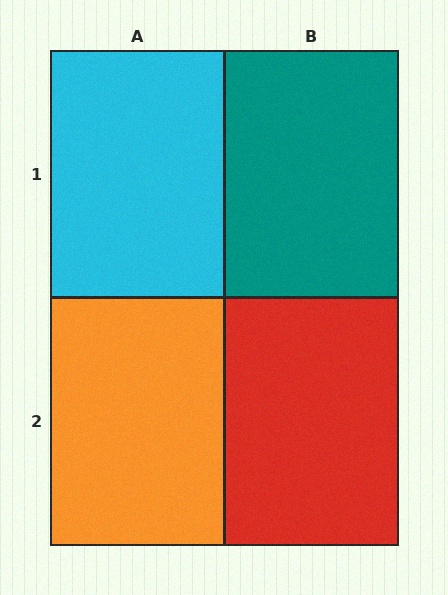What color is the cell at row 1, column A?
Cyan.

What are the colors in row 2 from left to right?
Orange, red.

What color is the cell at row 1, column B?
Teal.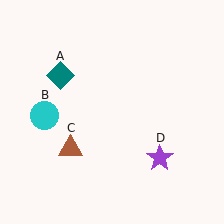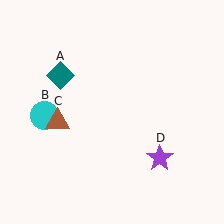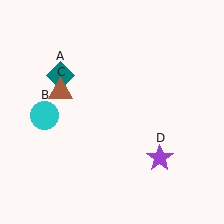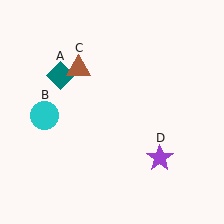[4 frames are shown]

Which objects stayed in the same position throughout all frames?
Teal diamond (object A) and cyan circle (object B) and purple star (object D) remained stationary.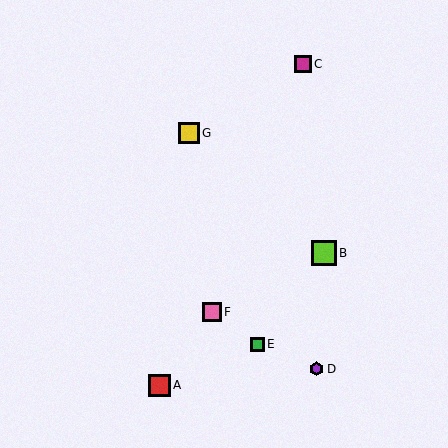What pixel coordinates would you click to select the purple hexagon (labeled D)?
Click at (317, 369) to select the purple hexagon D.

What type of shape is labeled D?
Shape D is a purple hexagon.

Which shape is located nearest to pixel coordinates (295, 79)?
The magenta square (labeled C) at (303, 64) is nearest to that location.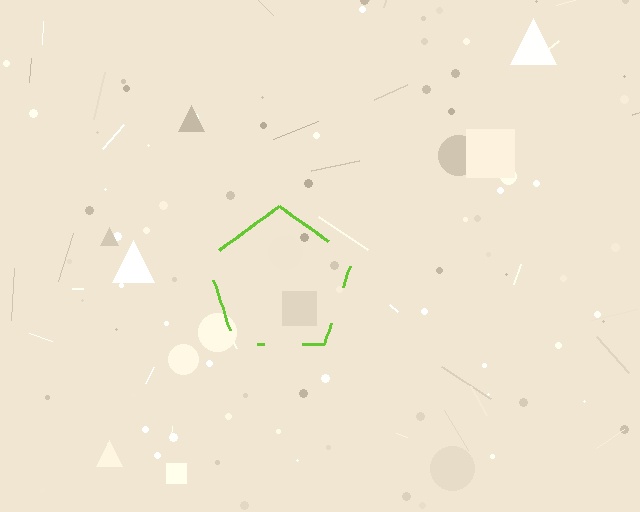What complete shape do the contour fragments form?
The contour fragments form a pentagon.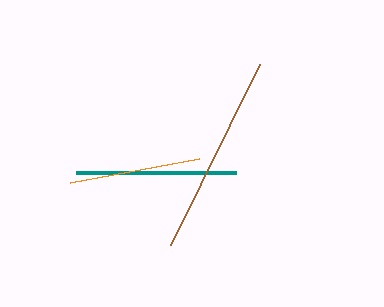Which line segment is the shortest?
The orange line is the shortest at approximately 132 pixels.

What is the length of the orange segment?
The orange segment is approximately 132 pixels long.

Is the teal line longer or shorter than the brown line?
The brown line is longer than the teal line.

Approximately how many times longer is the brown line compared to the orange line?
The brown line is approximately 1.5 times the length of the orange line.